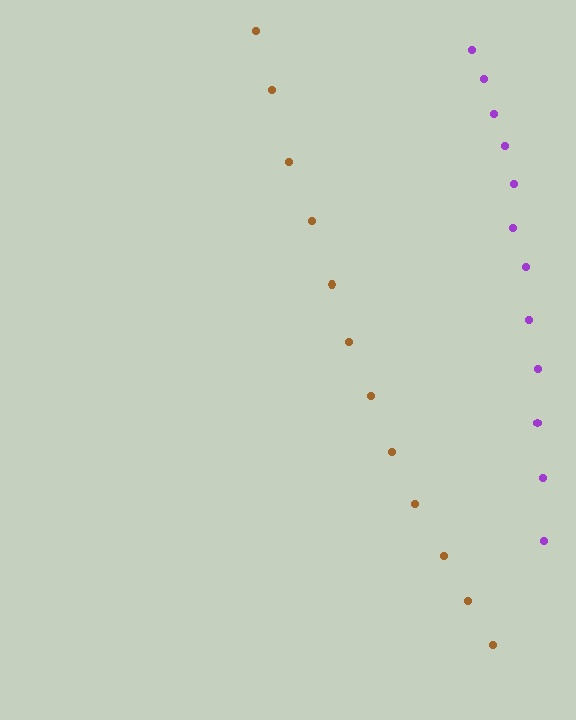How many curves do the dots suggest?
There are 2 distinct paths.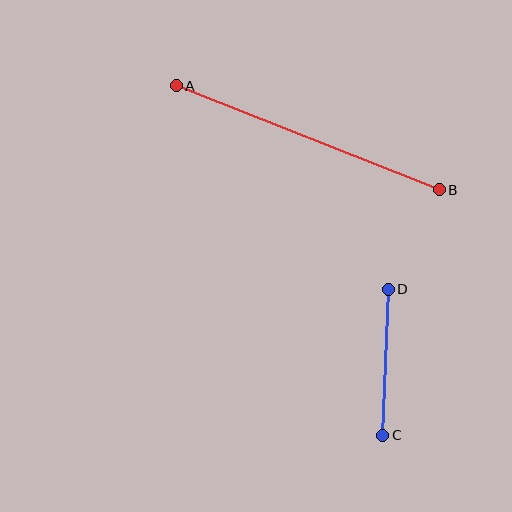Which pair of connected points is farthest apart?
Points A and B are farthest apart.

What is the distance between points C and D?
The distance is approximately 146 pixels.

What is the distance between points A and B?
The distance is approximately 283 pixels.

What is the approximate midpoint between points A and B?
The midpoint is at approximately (308, 138) pixels.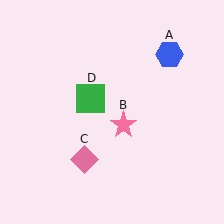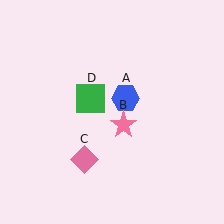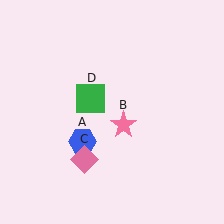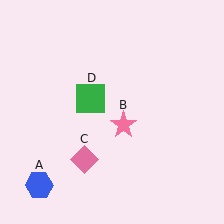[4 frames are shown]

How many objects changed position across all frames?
1 object changed position: blue hexagon (object A).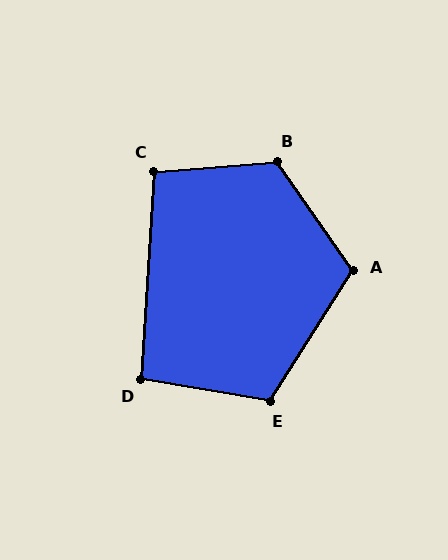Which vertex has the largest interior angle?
B, at approximately 121 degrees.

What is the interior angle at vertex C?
Approximately 98 degrees (obtuse).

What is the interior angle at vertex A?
Approximately 113 degrees (obtuse).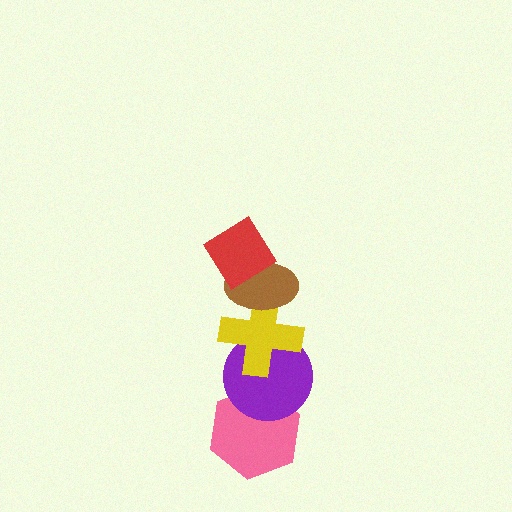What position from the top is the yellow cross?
The yellow cross is 3rd from the top.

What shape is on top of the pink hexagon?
The purple circle is on top of the pink hexagon.